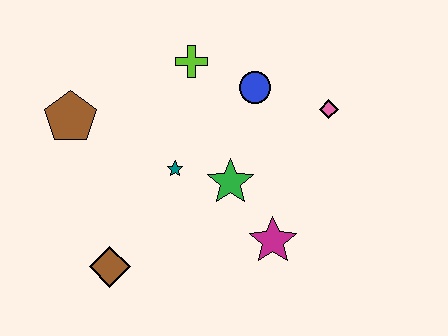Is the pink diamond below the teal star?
No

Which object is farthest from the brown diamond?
The pink diamond is farthest from the brown diamond.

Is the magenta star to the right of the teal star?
Yes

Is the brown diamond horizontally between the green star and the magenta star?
No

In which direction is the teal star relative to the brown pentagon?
The teal star is to the right of the brown pentagon.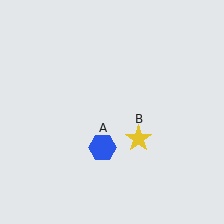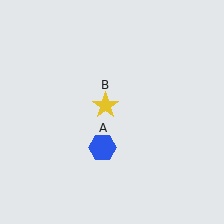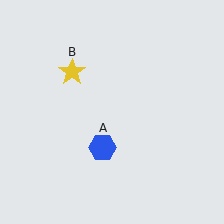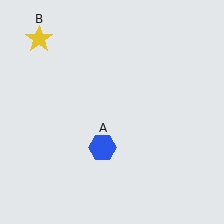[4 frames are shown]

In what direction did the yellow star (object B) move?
The yellow star (object B) moved up and to the left.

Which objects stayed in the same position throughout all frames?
Blue hexagon (object A) remained stationary.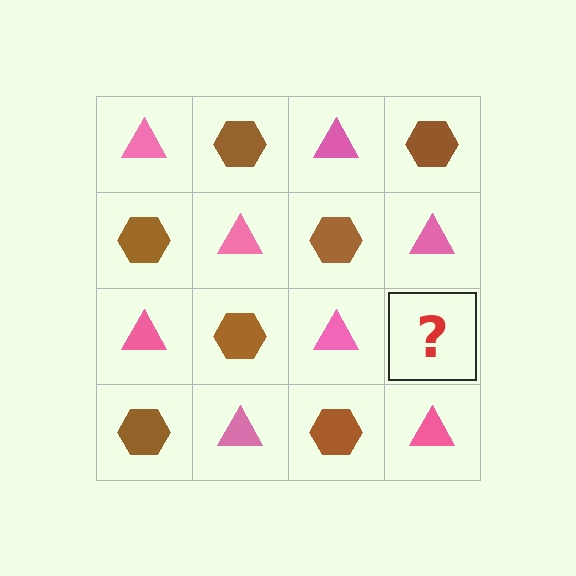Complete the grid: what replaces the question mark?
The question mark should be replaced with a brown hexagon.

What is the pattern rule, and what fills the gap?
The rule is that it alternates pink triangle and brown hexagon in a checkerboard pattern. The gap should be filled with a brown hexagon.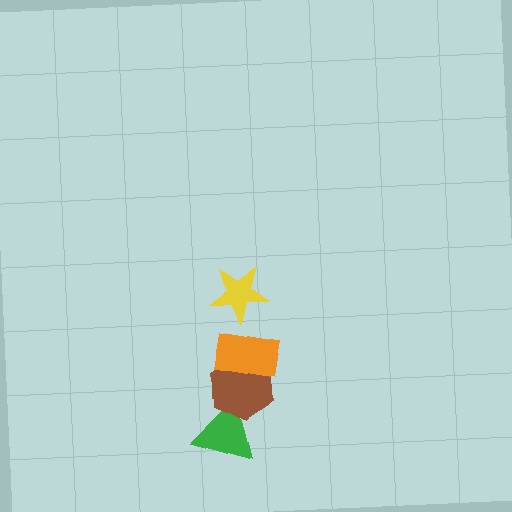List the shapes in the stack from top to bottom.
From top to bottom: the yellow star, the orange rectangle, the brown hexagon, the green triangle.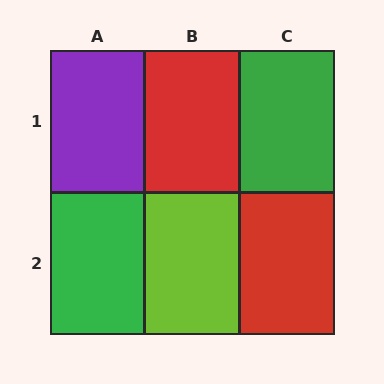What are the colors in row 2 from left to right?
Green, lime, red.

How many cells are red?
2 cells are red.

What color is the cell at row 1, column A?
Purple.